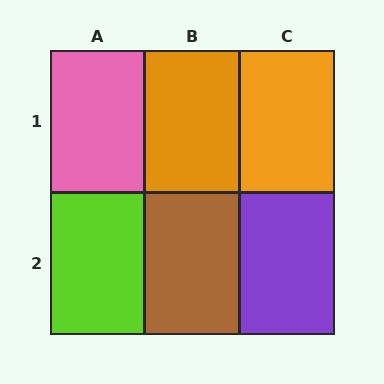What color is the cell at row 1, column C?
Orange.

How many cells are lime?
1 cell is lime.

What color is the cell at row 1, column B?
Orange.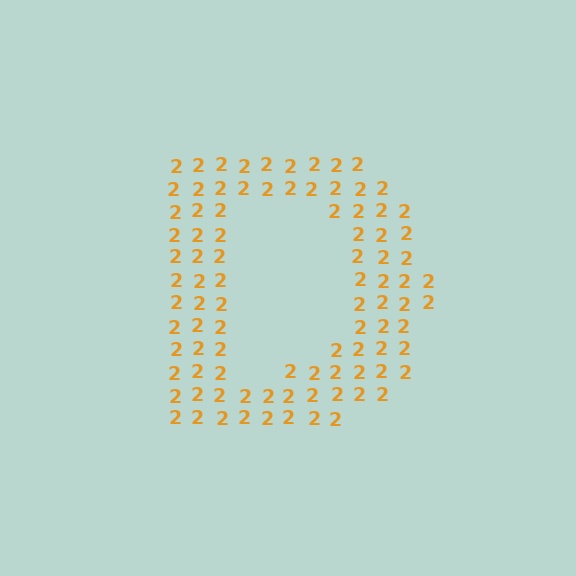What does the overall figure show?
The overall figure shows the letter D.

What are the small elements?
The small elements are digit 2's.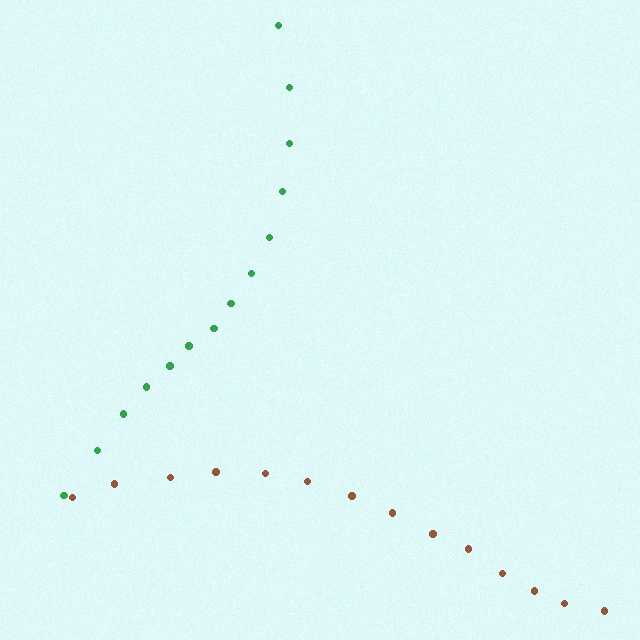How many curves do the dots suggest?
There are 2 distinct paths.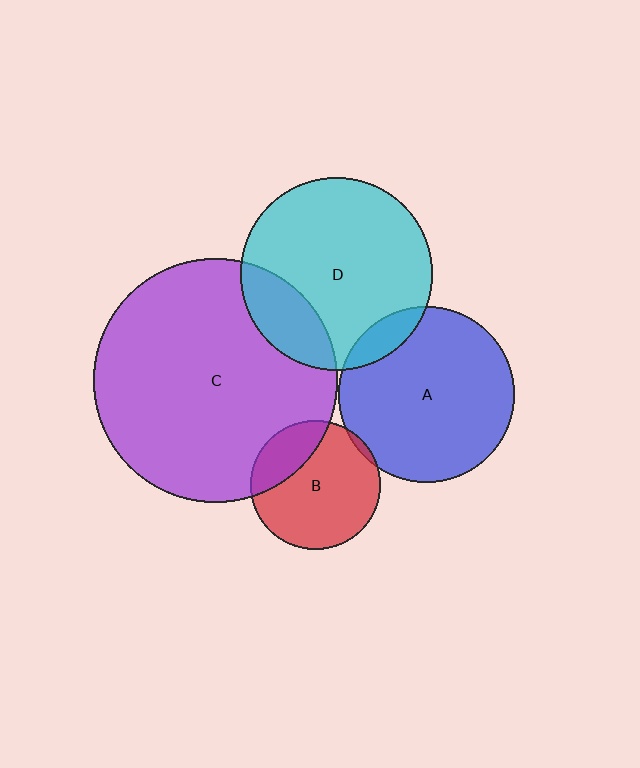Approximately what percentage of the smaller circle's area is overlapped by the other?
Approximately 5%.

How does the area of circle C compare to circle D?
Approximately 1.6 times.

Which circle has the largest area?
Circle C (purple).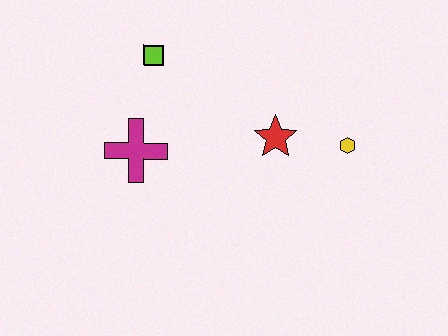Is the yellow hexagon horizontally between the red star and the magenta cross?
No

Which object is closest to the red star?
The yellow hexagon is closest to the red star.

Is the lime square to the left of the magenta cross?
No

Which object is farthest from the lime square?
The yellow hexagon is farthest from the lime square.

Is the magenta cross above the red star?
No